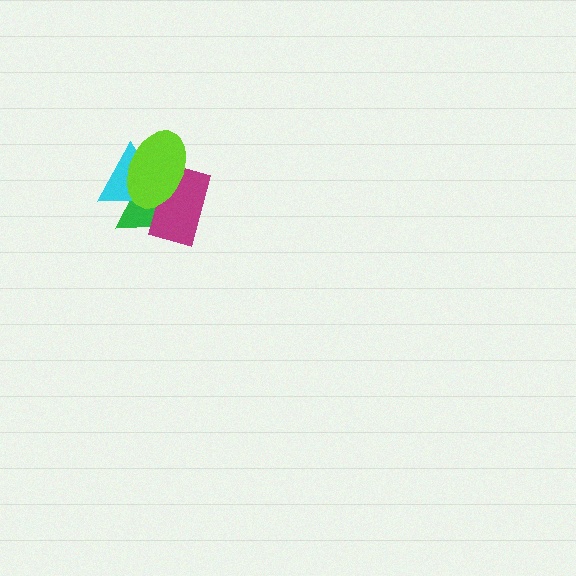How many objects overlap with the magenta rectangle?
3 objects overlap with the magenta rectangle.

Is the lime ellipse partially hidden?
No, no other shape covers it.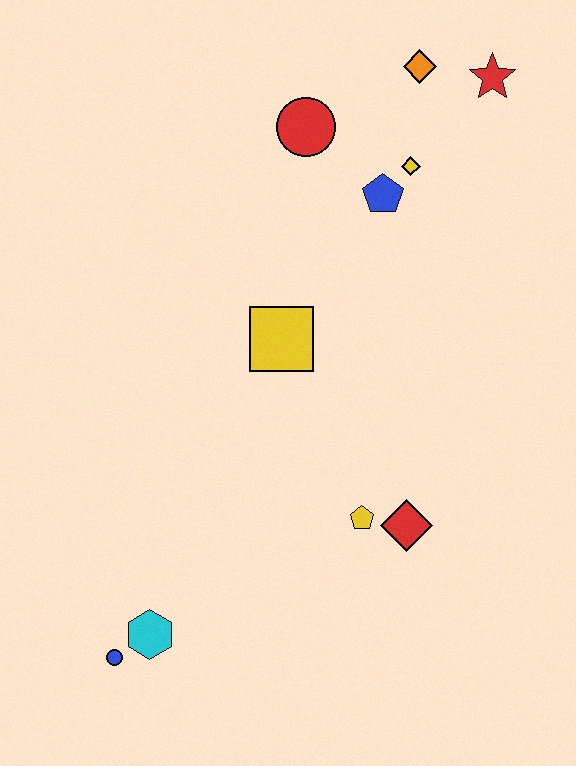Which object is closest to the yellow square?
The blue pentagon is closest to the yellow square.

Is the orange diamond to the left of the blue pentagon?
No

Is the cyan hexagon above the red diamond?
No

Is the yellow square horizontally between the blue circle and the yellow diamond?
Yes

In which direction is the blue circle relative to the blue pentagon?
The blue circle is below the blue pentagon.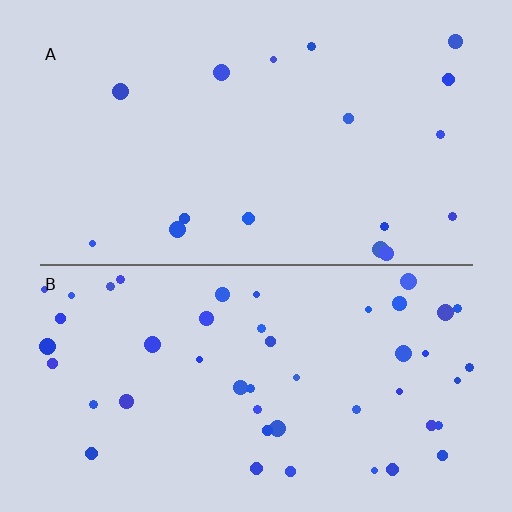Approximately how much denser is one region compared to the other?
Approximately 2.8× — region B over region A.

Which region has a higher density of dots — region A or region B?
B (the bottom).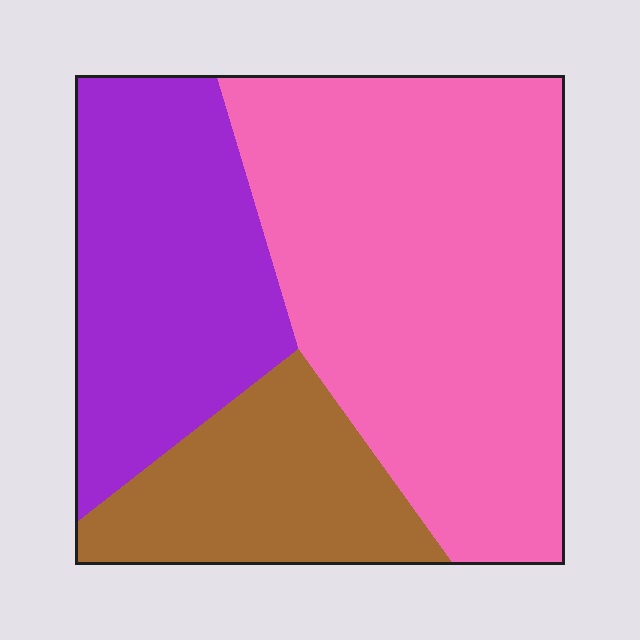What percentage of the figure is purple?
Purple takes up about one quarter (1/4) of the figure.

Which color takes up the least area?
Brown, at roughly 20%.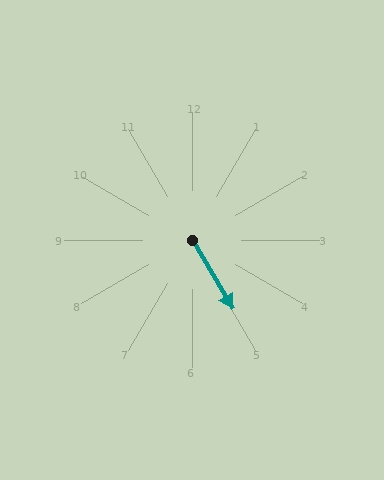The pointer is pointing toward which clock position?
Roughly 5 o'clock.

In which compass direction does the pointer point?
Southeast.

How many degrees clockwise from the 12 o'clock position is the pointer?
Approximately 149 degrees.